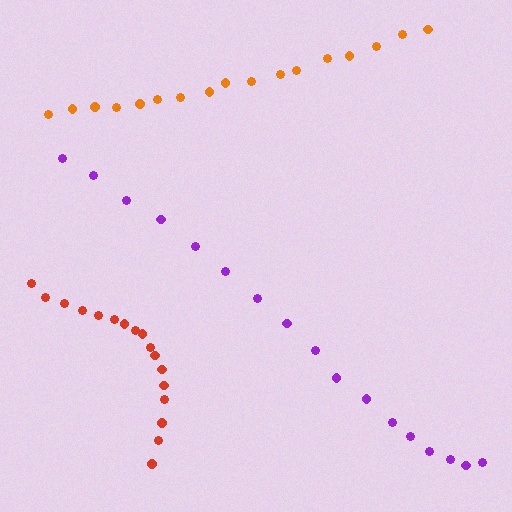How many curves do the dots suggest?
There are 3 distinct paths.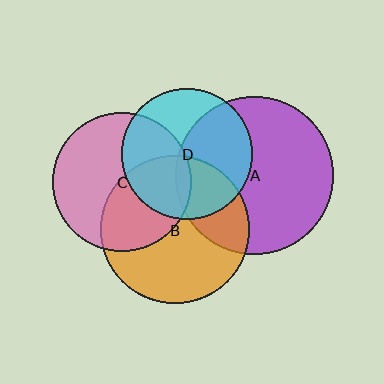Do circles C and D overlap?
Yes.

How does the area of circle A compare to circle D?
Approximately 1.4 times.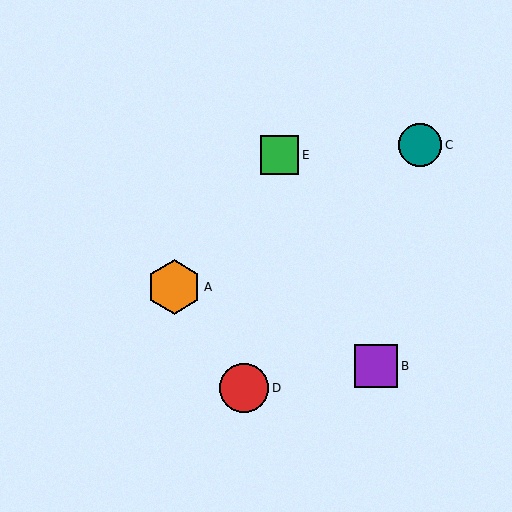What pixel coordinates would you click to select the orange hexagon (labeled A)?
Click at (174, 287) to select the orange hexagon A.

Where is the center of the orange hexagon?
The center of the orange hexagon is at (174, 287).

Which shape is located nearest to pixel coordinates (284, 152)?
The green square (labeled E) at (279, 155) is nearest to that location.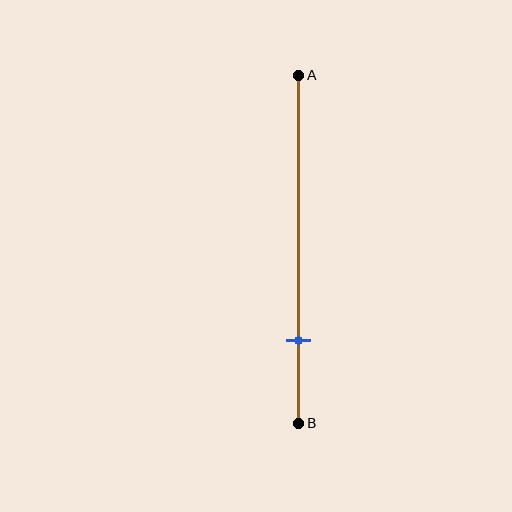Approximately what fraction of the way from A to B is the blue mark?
The blue mark is approximately 75% of the way from A to B.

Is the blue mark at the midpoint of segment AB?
No, the mark is at about 75% from A, not at the 50% midpoint.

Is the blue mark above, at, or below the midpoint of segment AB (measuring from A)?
The blue mark is below the midpoint of segment AB.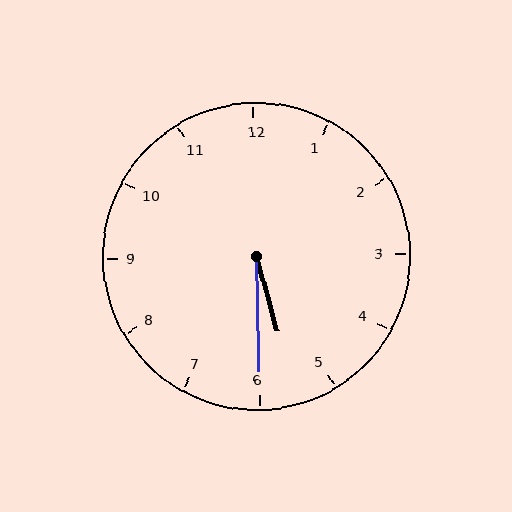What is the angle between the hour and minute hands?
Approximately 15 degrees.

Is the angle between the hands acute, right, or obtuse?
It is acute.